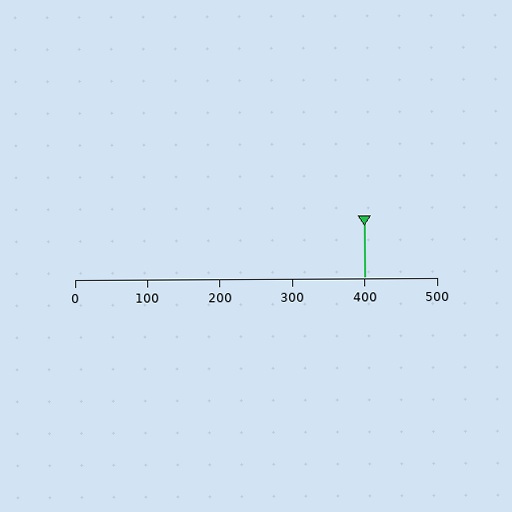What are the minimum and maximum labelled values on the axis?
The axis runs from 0 to 500.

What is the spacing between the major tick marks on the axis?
The major ticks are spaced 100 apart.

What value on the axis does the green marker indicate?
The marker indicates approximately 400.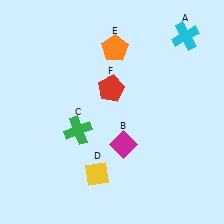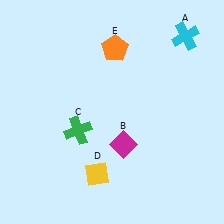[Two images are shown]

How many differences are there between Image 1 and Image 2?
There is 1 difference between the two images.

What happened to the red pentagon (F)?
The red pentagon (F) was removed in Image 2. It was in the top-left area of Image 1.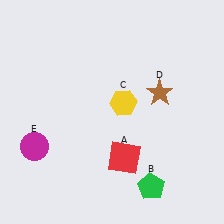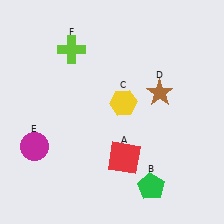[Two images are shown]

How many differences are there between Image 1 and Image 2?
There is 1 difference between the two images.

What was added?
A lime cross (F) was added in Image 2.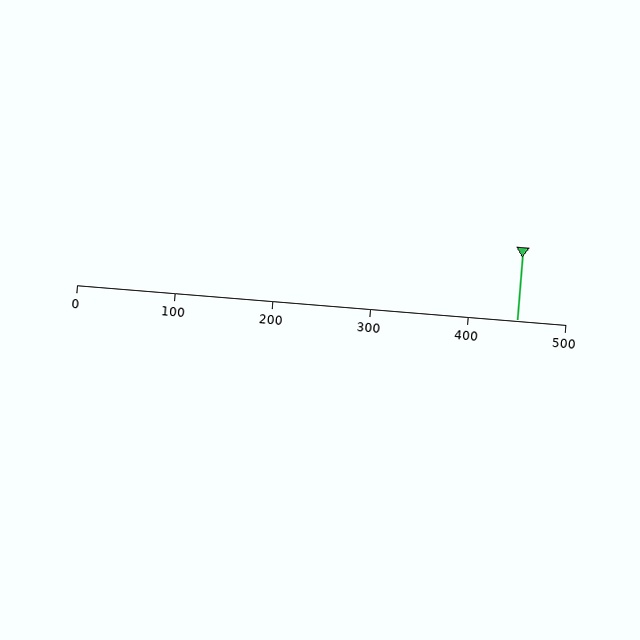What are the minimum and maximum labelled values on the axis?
The axis runs from 0 to 500.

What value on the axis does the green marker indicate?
The marker indicates approximately 450.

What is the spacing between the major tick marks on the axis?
The major ticks are spaced 100 apart.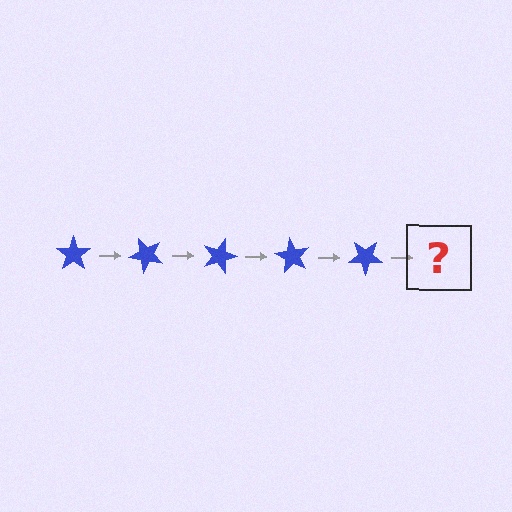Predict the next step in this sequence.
The next step is a blue star rotated 225 degrees.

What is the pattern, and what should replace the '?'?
The pattern is that the star rotates 45 degrees each step. The '?' should be a blue star rotated 225 degrees.